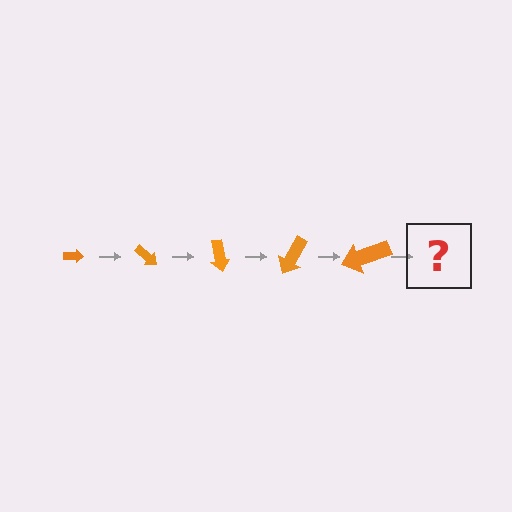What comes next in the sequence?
The next element should be an arrow, larger than the previous one and rotated 200 degrees from the start.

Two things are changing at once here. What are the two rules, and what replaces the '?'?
The two rules are that the arrow grows larger each step and it rotates 40 degrees each step. The '?' should be an arrow, larger than the previous one and rotated 200 degrees from the start.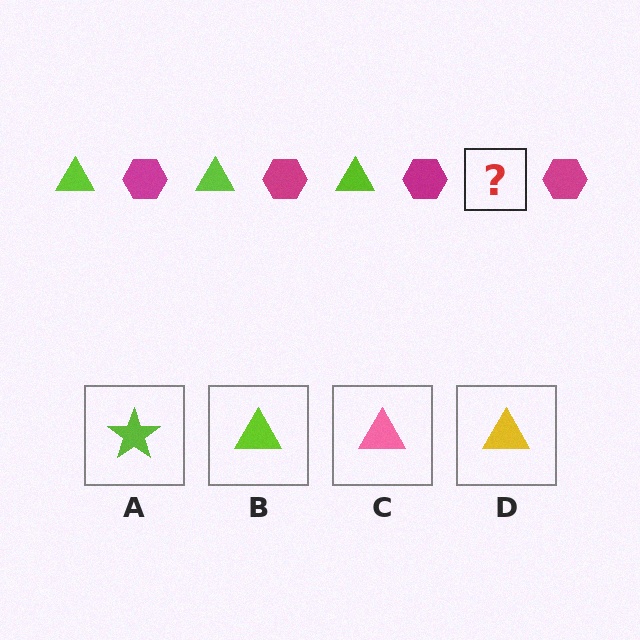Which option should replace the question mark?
Option B.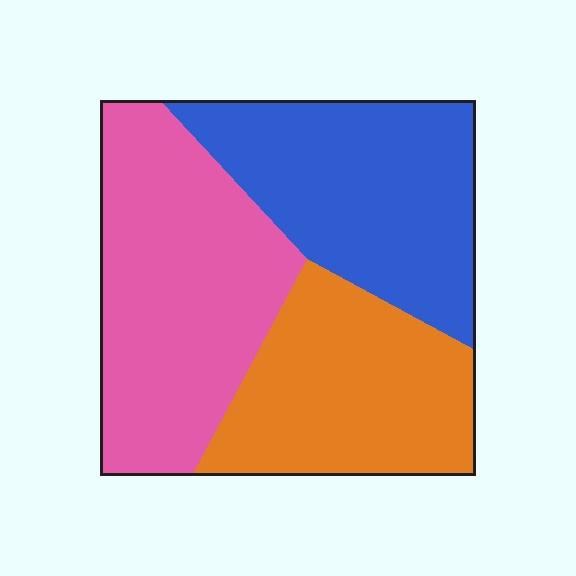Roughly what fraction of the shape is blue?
Blue takes up between a quarter and a half of the shape.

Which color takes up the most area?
Pink, at roughly 40%.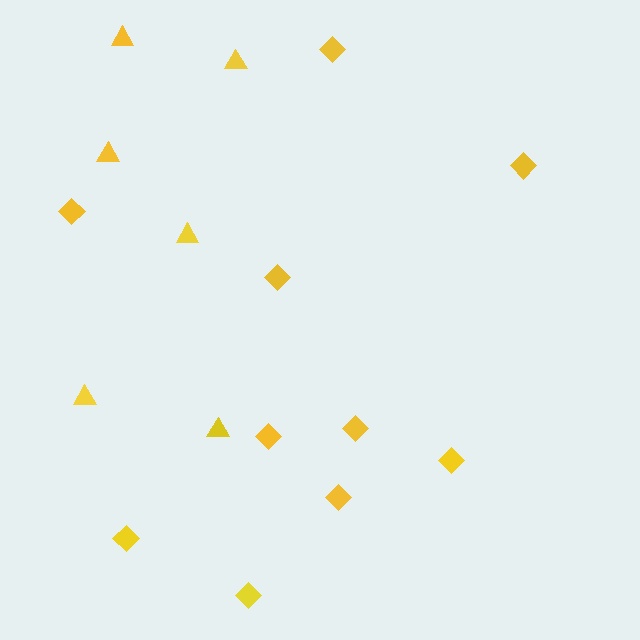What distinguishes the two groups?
There are 2 groups: one group of diamonds (10) and one group of triangles (6).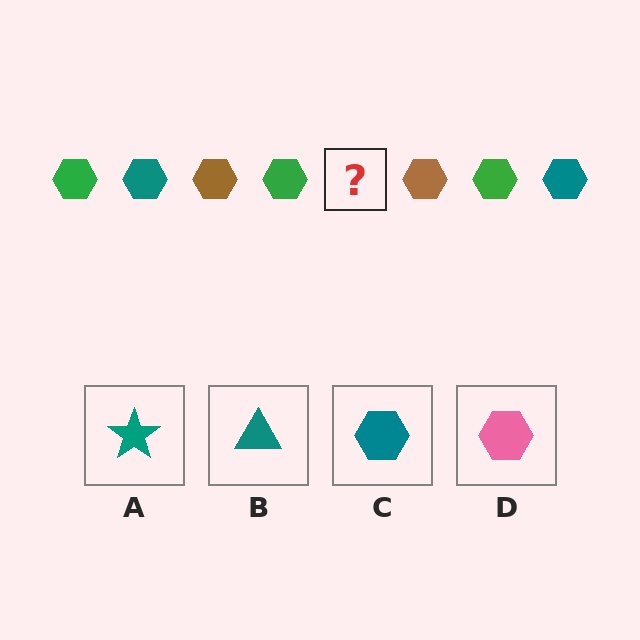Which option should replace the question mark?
Option C.